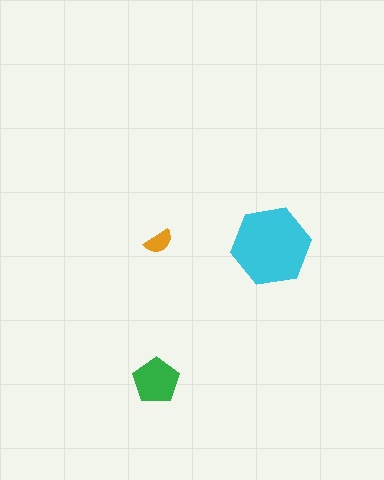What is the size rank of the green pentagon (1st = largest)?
2nd.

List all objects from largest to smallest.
The cyan hexagon, the green pentagon, the orange semicircle.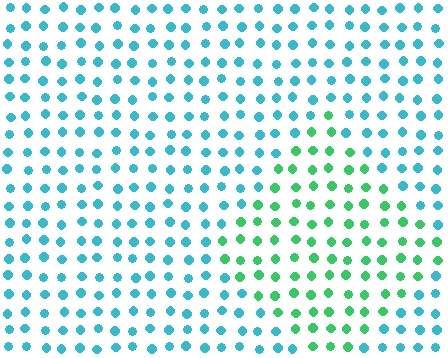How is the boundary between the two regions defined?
The boundary is defined purely by a slight shift in hue (about 48 degrees). Spacing, size, and orientation are identical on both sides.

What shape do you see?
I see a diamond.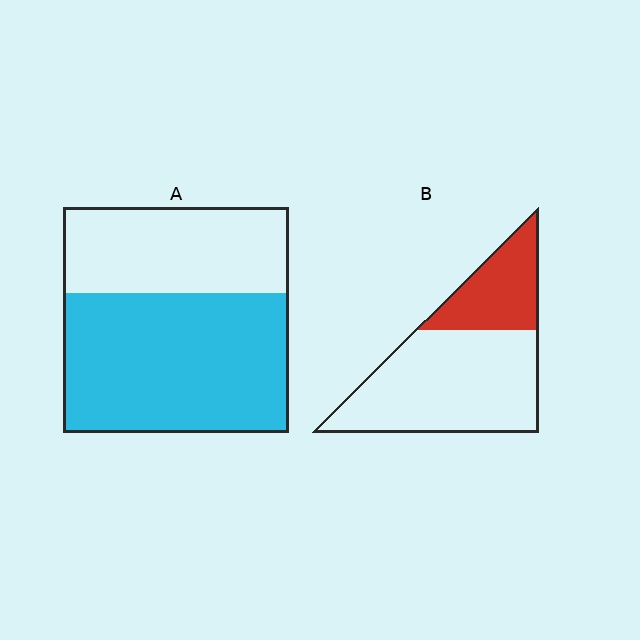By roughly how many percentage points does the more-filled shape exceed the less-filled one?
By roughly 30 percentage points (A over B).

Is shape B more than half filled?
No.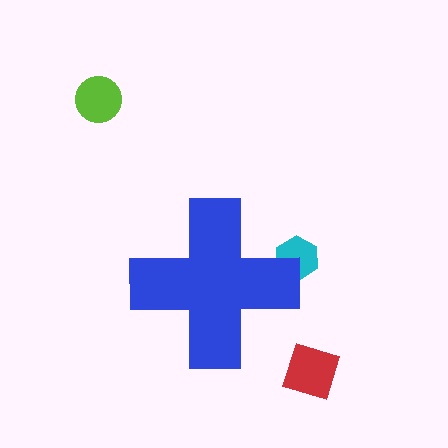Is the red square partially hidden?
No, the red square is fully visible.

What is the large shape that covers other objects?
A blue cross.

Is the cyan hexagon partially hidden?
Yes, the cyan hexagon is partially hidden behind the blue cross.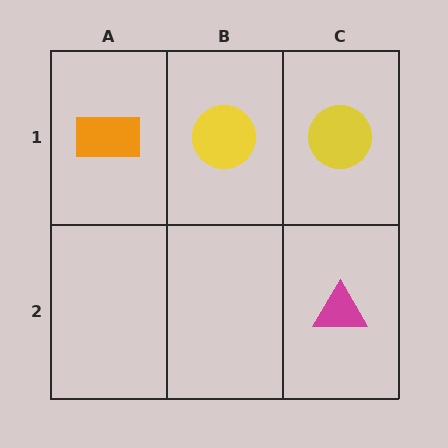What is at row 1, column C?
A yellow circle.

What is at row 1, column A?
An orange rectangle.